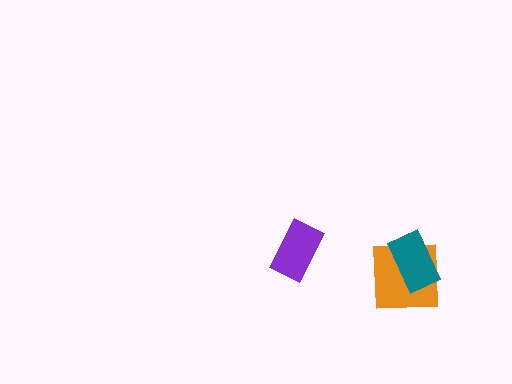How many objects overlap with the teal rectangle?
1 object overlaps with the teal rectangle.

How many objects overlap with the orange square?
1 object overlaps with the orange square.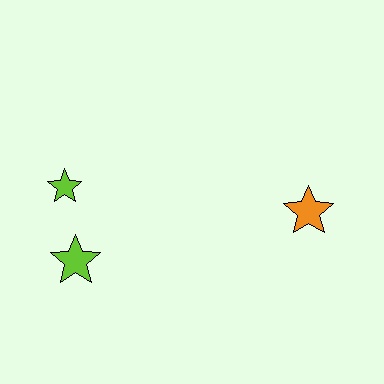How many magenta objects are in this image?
There are no magenta objects.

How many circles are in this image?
There are no circles.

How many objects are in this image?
There are 3 objects.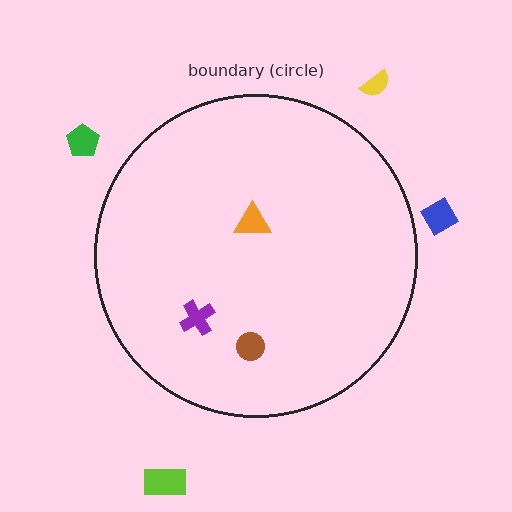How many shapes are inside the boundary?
3 inside, 4 outside.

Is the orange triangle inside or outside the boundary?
Inside.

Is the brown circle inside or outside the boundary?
Inside.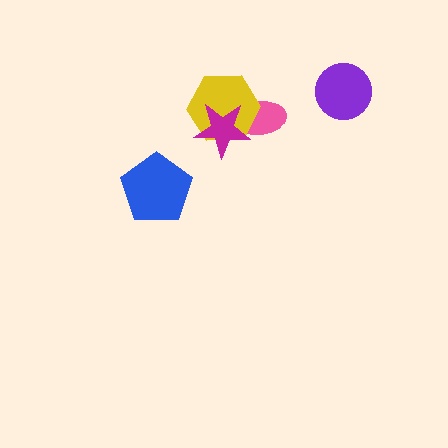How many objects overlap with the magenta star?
2 objects overlap with the magenta star.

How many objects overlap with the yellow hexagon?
2 objects overlap with the yellow hexagon.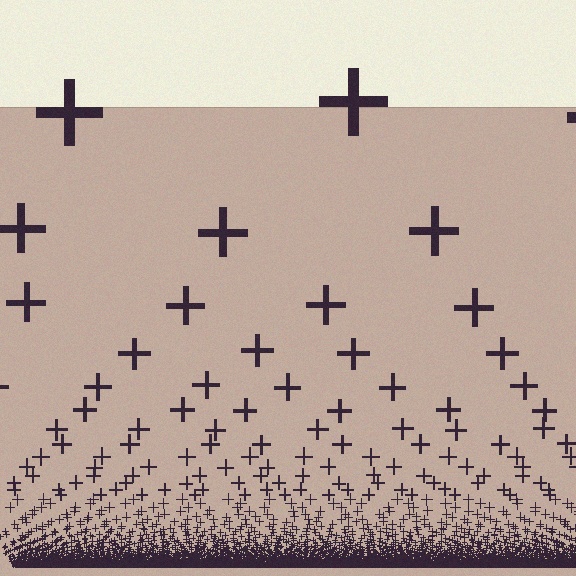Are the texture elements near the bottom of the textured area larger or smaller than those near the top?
Smaller. The gradient is inverted — elements near the bottom are smaller and denser.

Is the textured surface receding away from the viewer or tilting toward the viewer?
The surface appears to tilt toward the viewer. Texture elements get larger and sparser toward the top.